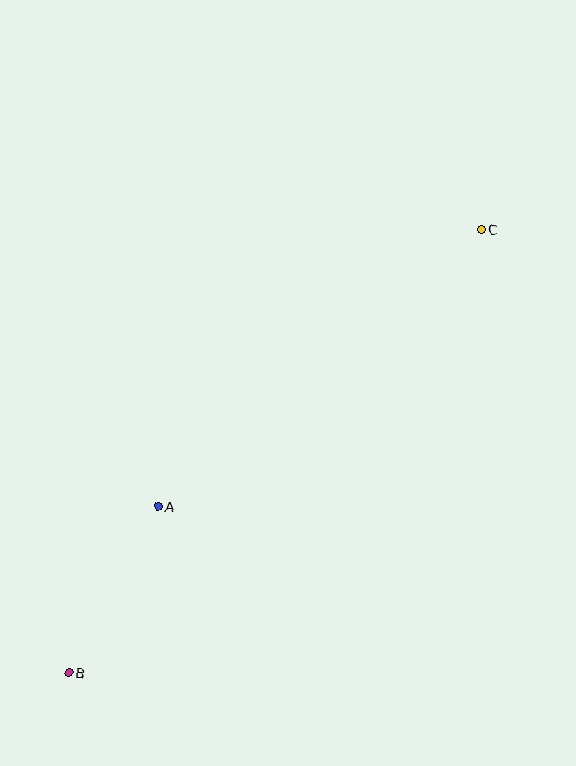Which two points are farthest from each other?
Points B and C are farthest from each other.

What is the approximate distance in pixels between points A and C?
The distance between A and C is approximately 425 pixels.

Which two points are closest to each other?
Points A and B are closest to each other.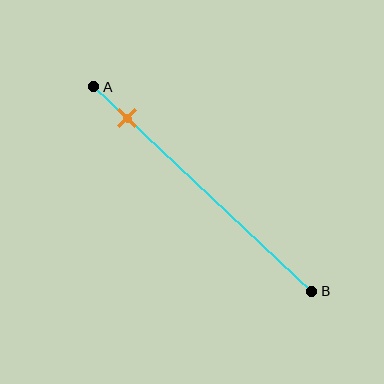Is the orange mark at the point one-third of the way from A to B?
No, the mark is at about 15% from A, not at the 33% one-third point.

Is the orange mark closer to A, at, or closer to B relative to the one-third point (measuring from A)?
The orange mark is closer to point A than the one-third point of segment AB.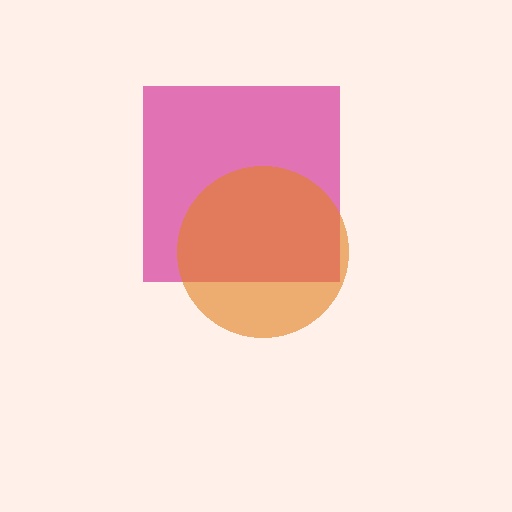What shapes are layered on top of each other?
The layered shapes are: a magenta square, an orange circle.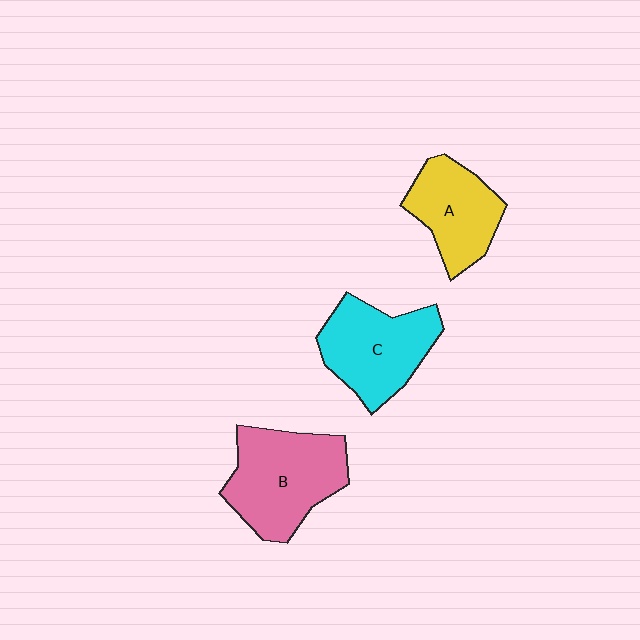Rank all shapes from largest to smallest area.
From largest to smallest: B (pink), C (cyan), A (yellow).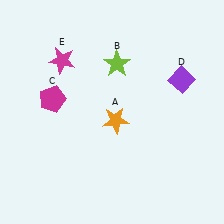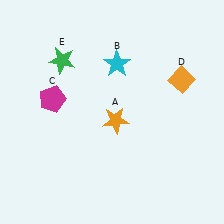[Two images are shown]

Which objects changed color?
B changed from lime to cyan. D changed from purple to orange. E changed from magenta to green.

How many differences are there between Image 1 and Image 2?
There are 3 differences between the two images.